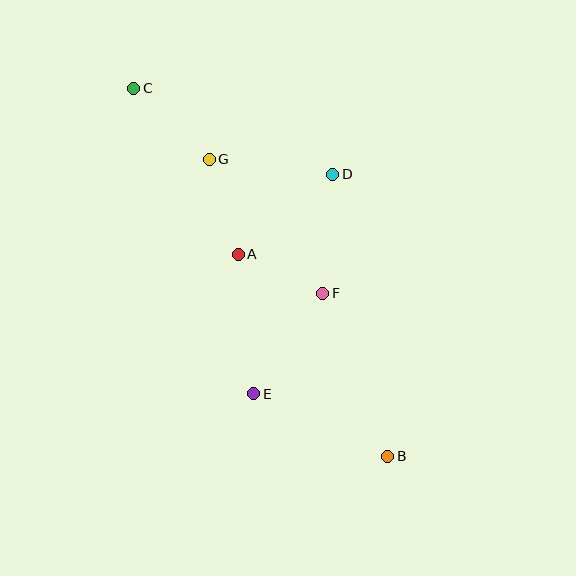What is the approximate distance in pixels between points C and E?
The distance between C and E is approximately 328 pixels.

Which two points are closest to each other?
Points A and F are closest to each other.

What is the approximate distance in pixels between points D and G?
The distance between D and G is approximately 124 pixels.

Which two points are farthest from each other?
Points B and C are farthest from each other.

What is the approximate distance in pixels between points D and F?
The distance between D and F is approximately 119 pixels.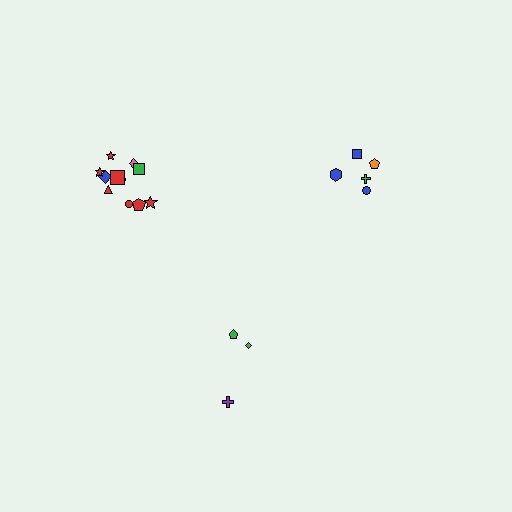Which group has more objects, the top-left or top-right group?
The top-left group.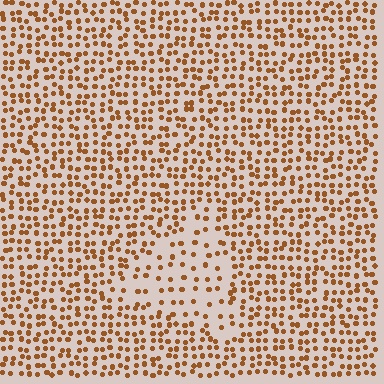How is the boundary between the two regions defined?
The boundary is defined by a change in element density (approximately 2.1x ratio). All elements are the same color, size, and shape.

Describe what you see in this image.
The image contains small brown elements arranged at two different densities. A triangle-shaped region is visible where the elements are less densely packed than the surrounding area.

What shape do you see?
I see a triangle.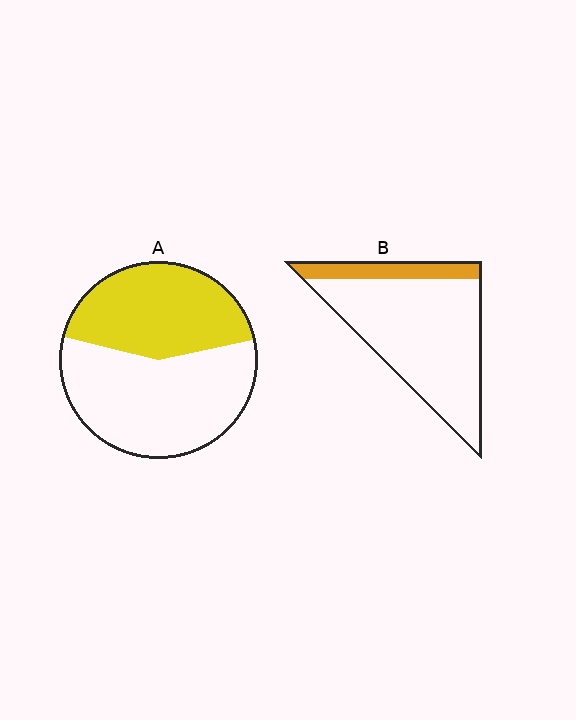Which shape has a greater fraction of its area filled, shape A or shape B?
Shape A.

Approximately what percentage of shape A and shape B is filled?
A is approximately 45% and B is approximately 15%.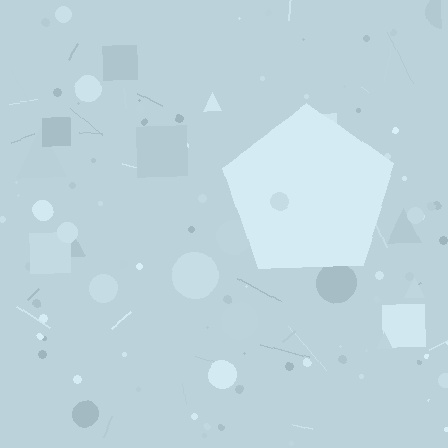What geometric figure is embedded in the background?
A pentagon is embedded in the background.